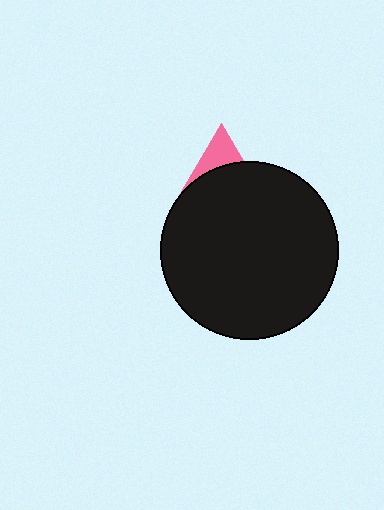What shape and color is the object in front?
The object in front is a black circle.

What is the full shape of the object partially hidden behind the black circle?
The partially hidden object is a pink triangle.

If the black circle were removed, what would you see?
You would see the complete pink triangle.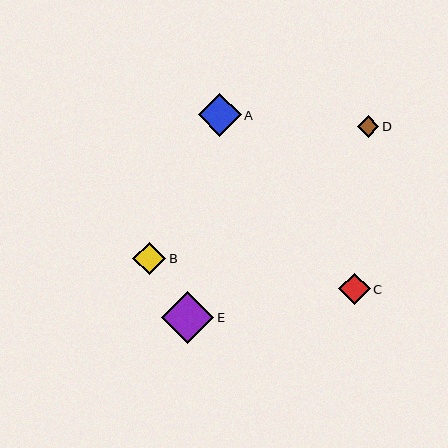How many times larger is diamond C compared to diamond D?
Diamond C is approximately 1.4 times the size of diamond D.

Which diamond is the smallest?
Diamond D is the smallest with a size of approximately 22 pixels.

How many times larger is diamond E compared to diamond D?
Diamond E is approximately 2.4 times the size of diamond D.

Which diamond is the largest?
Diamond E is the largest with a size of approximately 53 pixels.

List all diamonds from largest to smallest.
From largest to smallest: E, A, B, C, D.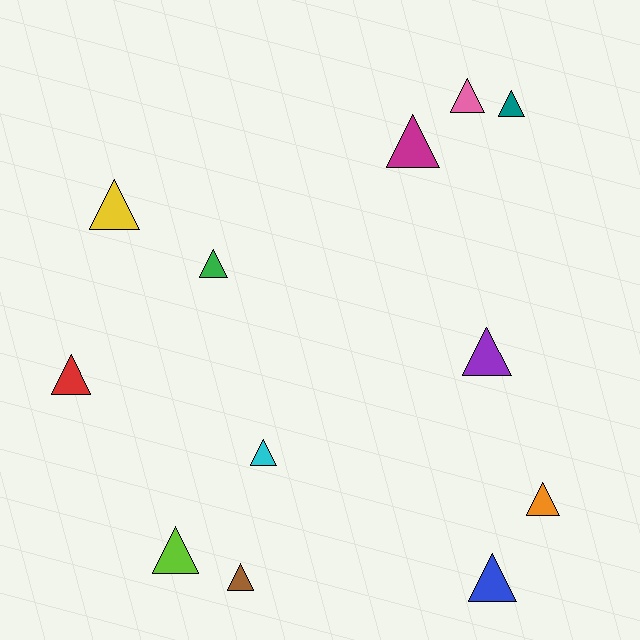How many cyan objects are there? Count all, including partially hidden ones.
There is 1 cyan object.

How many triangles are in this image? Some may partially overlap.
There are 12 triangles.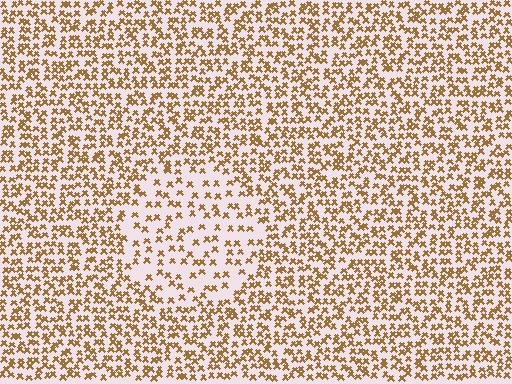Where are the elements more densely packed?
The elements are more densely packed outside the circle boundary.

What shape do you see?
I see a circle.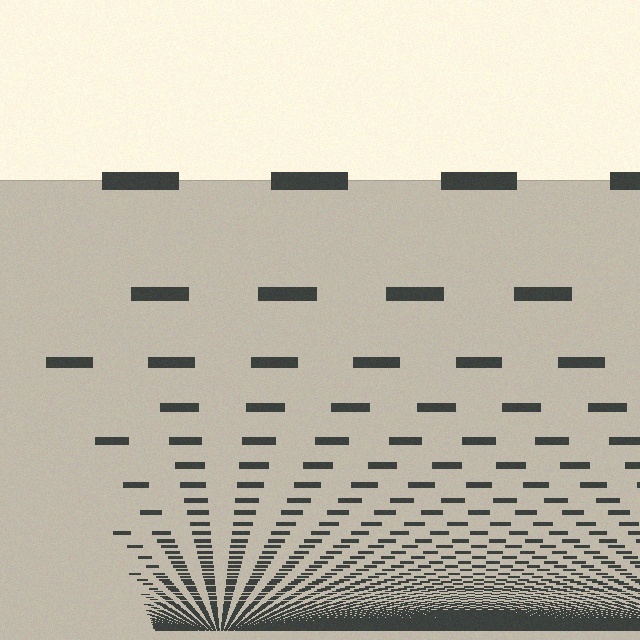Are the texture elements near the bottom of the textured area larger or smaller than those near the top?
Smaller. The gradient is inverted — elements near the bottom are smaller and denser.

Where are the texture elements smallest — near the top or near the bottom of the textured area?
Near the bottom.